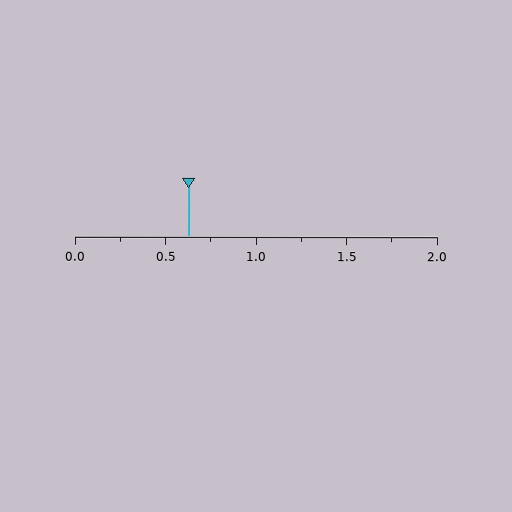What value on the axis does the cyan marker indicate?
The marker indicates approximately 0.62.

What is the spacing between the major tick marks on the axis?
The major ticks are spaced 0.5 apart.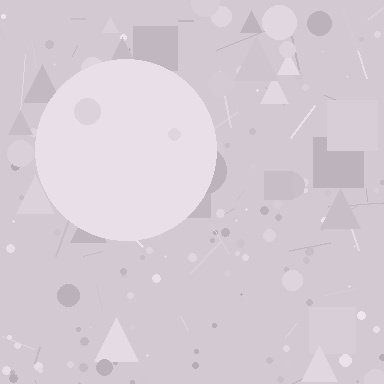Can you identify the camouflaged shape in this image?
The camouflaged shape is a circle.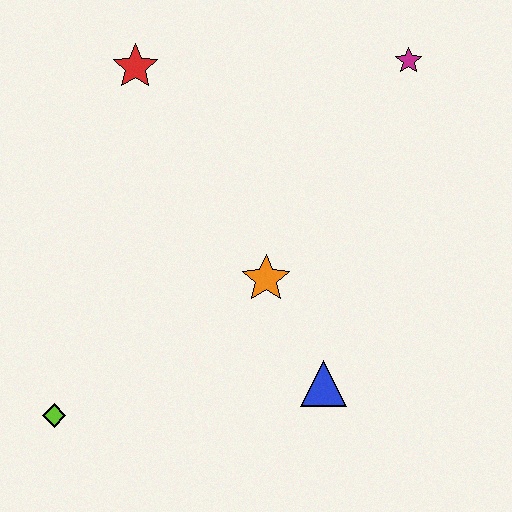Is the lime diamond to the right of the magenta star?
No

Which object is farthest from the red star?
The blue triangle is farthest from the red star.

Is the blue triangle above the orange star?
No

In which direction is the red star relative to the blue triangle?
The red star is above the blue triangle.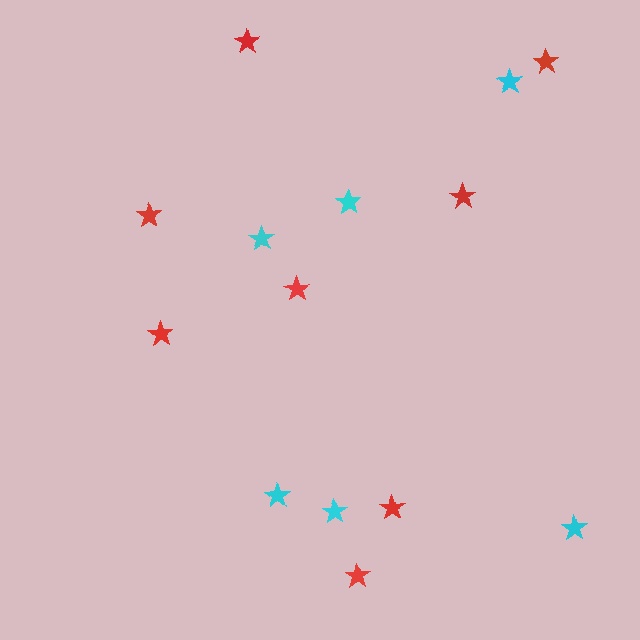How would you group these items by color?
There are 2 groups: one group of cyan stars (6) and one group of red stars (8).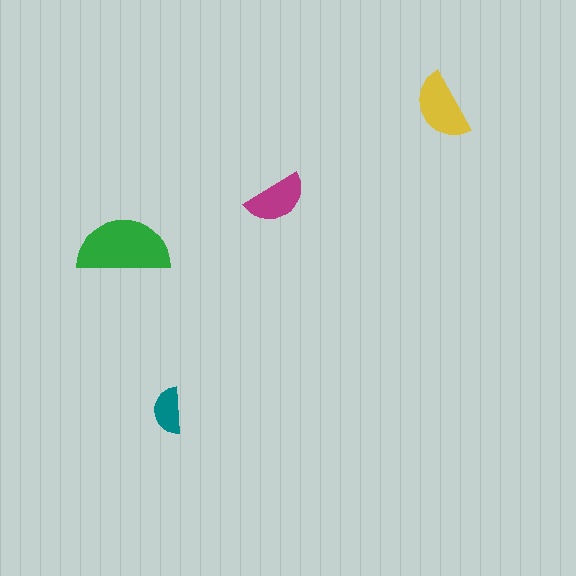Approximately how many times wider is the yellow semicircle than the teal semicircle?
About 1.5 times wider.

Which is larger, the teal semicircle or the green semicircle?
The green one.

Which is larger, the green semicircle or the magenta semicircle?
The green one.